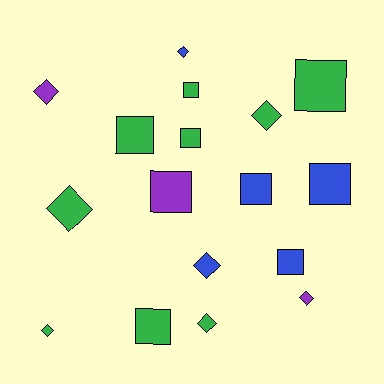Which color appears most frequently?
Green, with 9 objects.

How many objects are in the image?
There are 17 objects.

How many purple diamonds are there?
There are 2 purple diamonds.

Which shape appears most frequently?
Square, with 9 objects.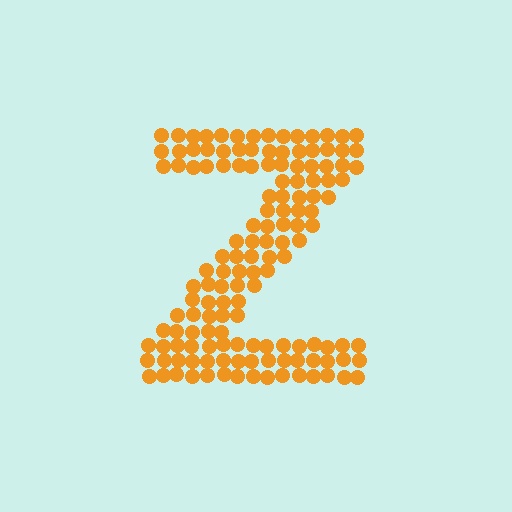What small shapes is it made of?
It is made of small circles.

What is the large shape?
The large shape is the letter Z.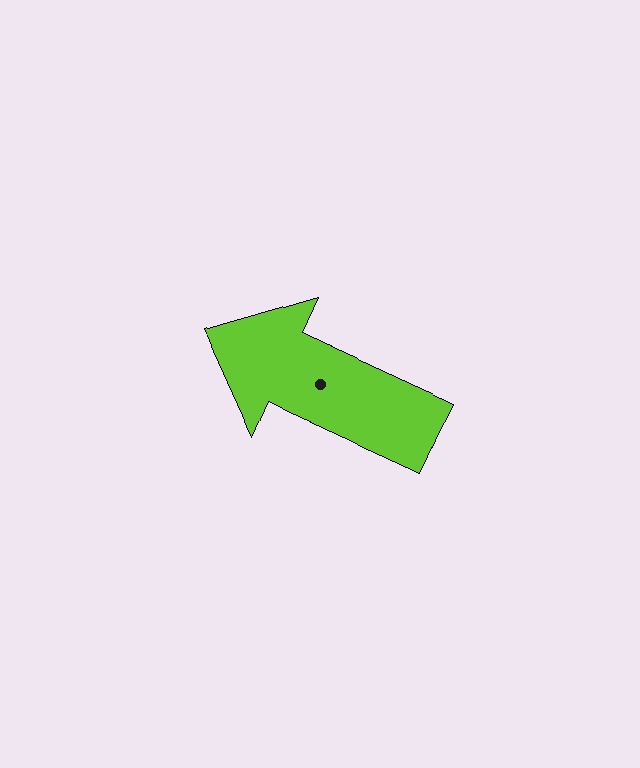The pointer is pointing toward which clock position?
Roughly 10 o'clock.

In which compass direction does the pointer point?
Northwest.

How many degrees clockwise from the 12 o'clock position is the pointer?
Approximately 295 degrees.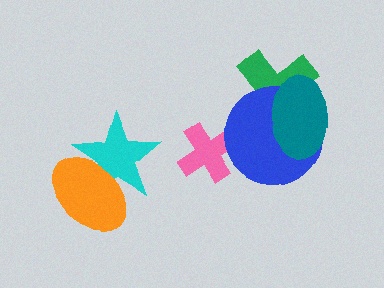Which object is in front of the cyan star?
The orange ellipse is in front of the cyan star.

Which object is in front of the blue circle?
The teal ellipse is in front of the blue circle.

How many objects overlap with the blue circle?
3 objects overlap with the blue circle.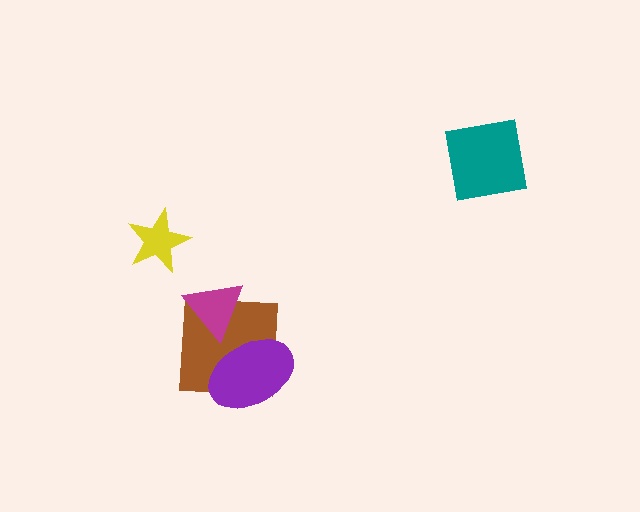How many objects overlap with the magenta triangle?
1 object overlaps with the magenta triangle.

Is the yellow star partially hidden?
No, no other shape covers it.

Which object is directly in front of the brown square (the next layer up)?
The purple ellipse is directly in front of the brown square.